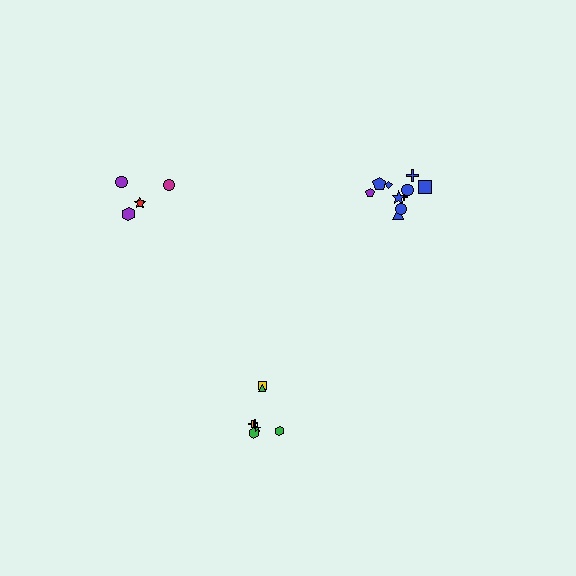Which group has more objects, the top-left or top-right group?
The top-right group.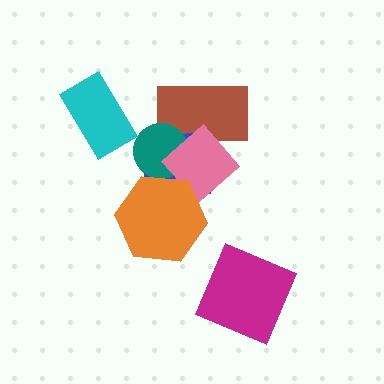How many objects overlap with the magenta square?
0 objects overlap with the magenta square.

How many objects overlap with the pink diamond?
4 objects overlap with the pink diamond.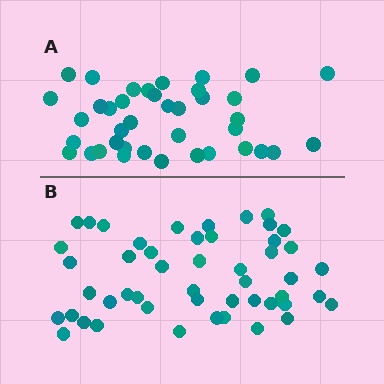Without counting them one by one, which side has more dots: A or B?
Region B (the bottom region) has more dots.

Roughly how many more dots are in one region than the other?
Region B has roughly 10 or so more dots than region A.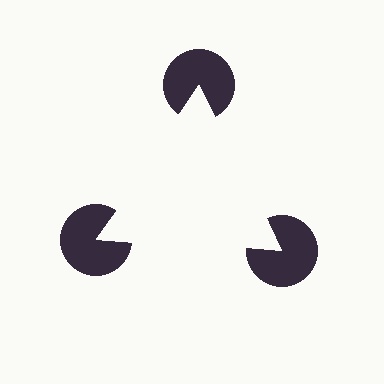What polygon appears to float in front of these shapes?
An illusory triangle — its edges are inferred from the aligned wedge cuts in the pac-man discs, not physically drawn.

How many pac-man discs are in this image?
There are 3 — one at each vertex of the illusory triangle.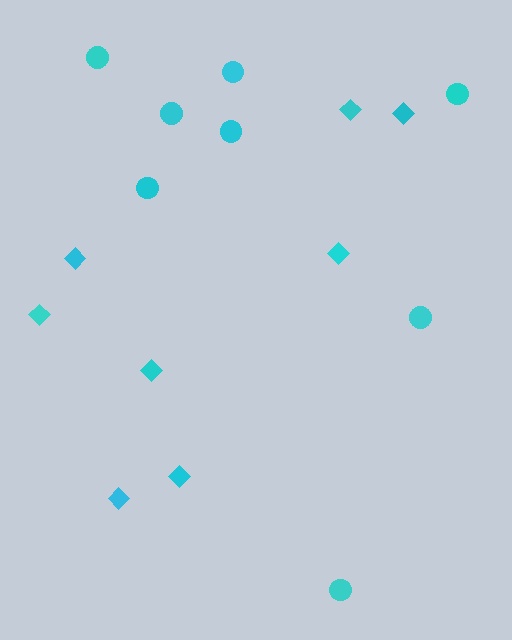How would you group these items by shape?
There are 2 groups: one group of diamonds (8) and one group of circles (8).